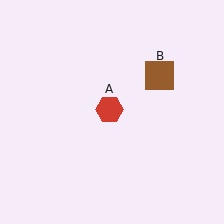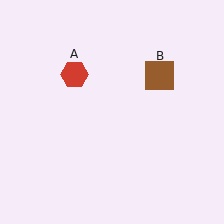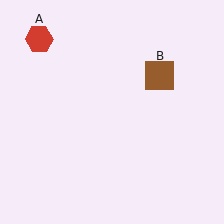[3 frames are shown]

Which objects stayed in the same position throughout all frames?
Brown square (object B) remained stationary.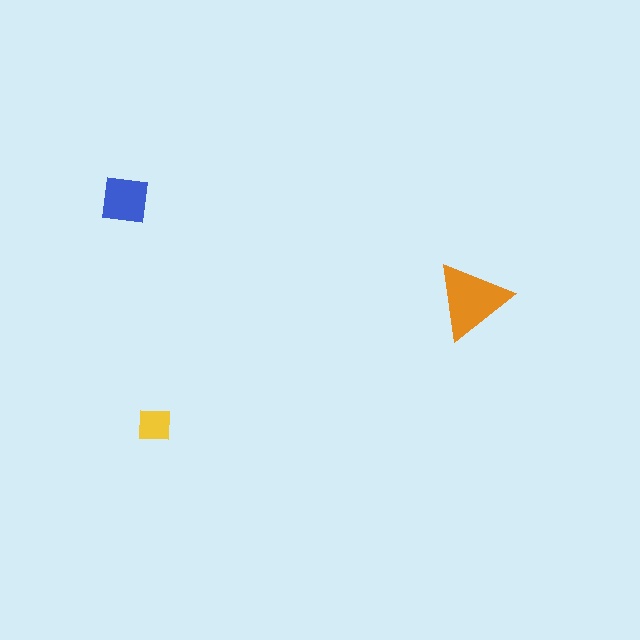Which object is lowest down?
The yellow square is bottommost.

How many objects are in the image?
There are 3 objects in the image.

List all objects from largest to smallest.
The orange triangle, the blue square, the yellow square.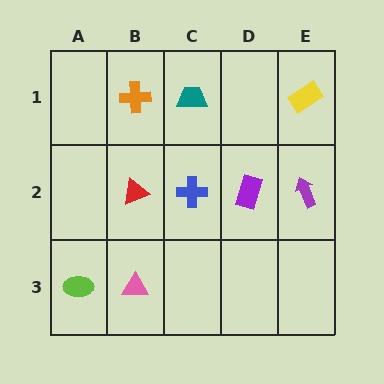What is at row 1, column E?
A yellow rectangle.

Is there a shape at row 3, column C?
No, that cell is empty.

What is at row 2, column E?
A purple arrow.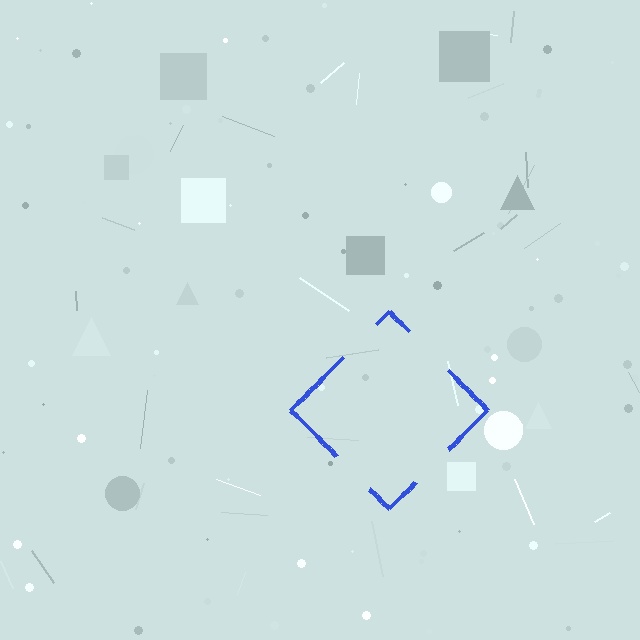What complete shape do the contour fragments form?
The contour fragments form a diamond.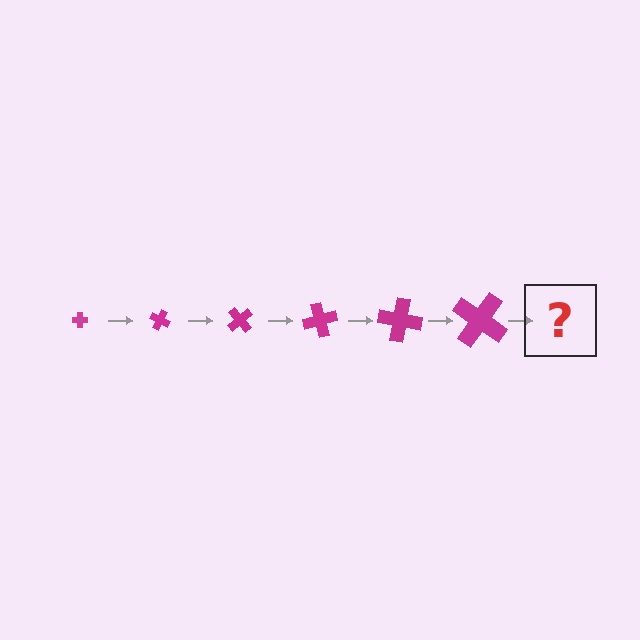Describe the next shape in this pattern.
It should be a cross, larger than the previous one and rotated 150 degrees from the start.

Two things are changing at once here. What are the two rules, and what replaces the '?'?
The two rules are that the cross grows larger each step and it rotates 25 degrees each step. The '?' should be a cross, larger than the previous one and rotated 150 degrees from the start.